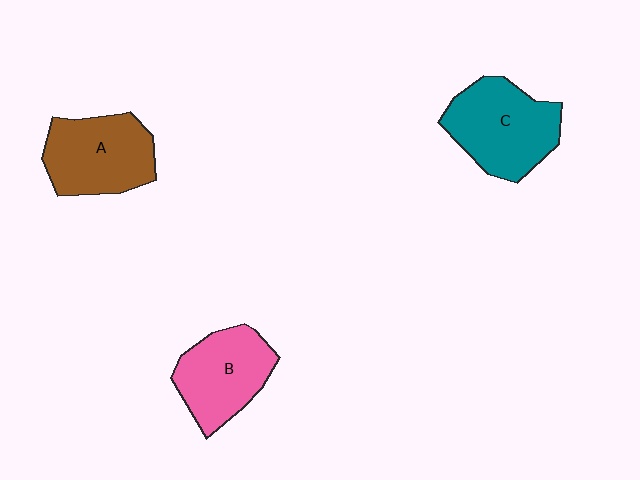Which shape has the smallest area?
Shape B (pink).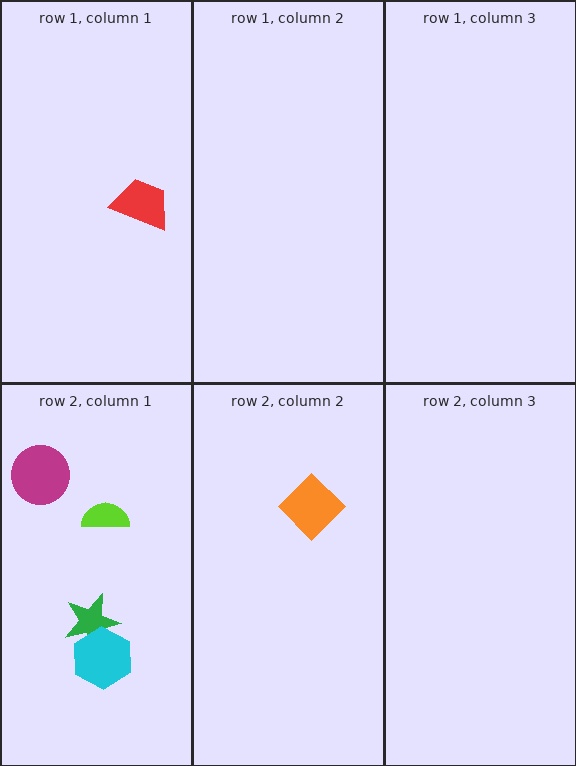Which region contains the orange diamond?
The row 2, column 2 region.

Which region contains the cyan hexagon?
The row 2, column 1 region.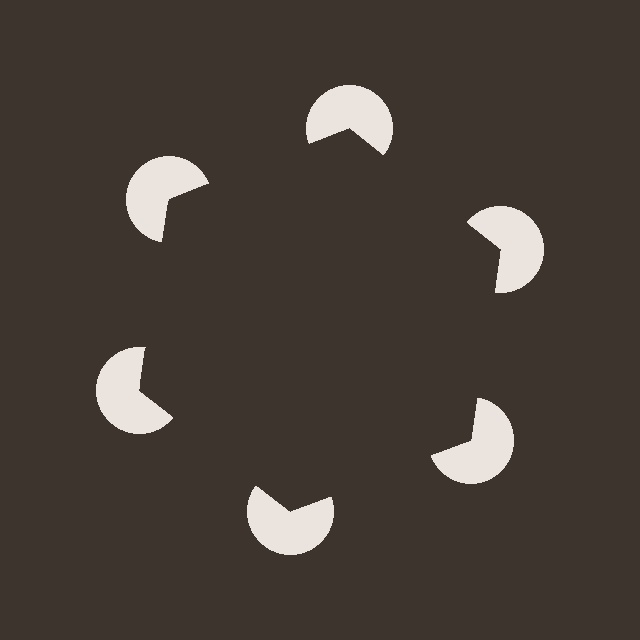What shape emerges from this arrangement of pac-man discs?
An illusory hexagon — its edges are inferred from the aligned wedge cuts in the pac-man discs, not physically drawn.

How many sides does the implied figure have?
6 sides.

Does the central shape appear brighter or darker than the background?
It typically appears slightly darker than the background, even though no actual brightness change is drawn.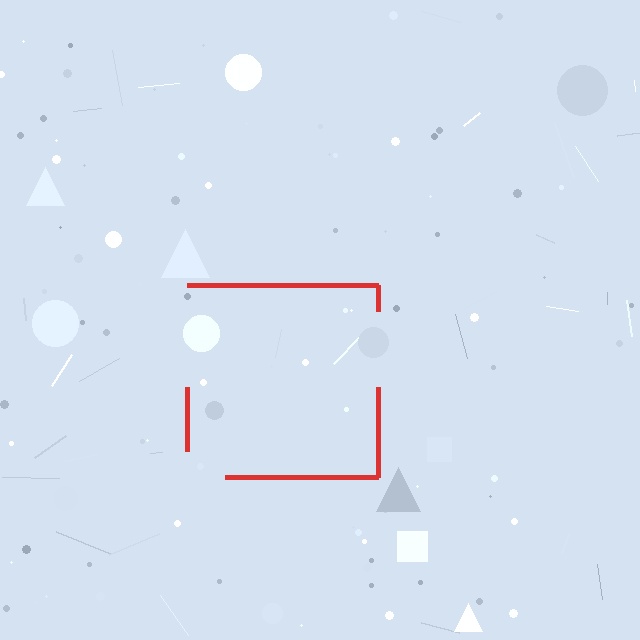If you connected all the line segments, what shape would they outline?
They would outline a square.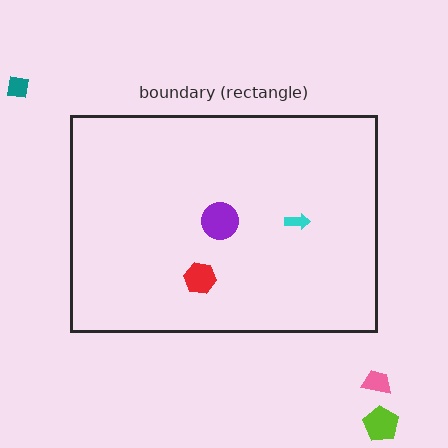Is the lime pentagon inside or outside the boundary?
Outside.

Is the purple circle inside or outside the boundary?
Inside.